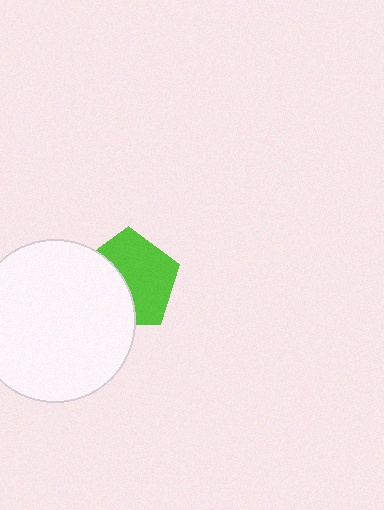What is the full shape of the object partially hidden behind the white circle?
The partially hidden object is a lime pentagon.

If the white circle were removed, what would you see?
You would see the complete lime pentagon.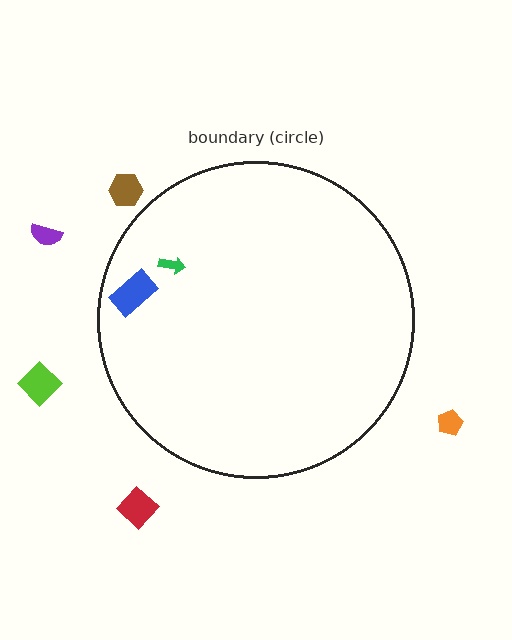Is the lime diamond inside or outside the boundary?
Outside.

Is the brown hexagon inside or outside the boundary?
Outside.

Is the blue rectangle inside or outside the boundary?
Inside.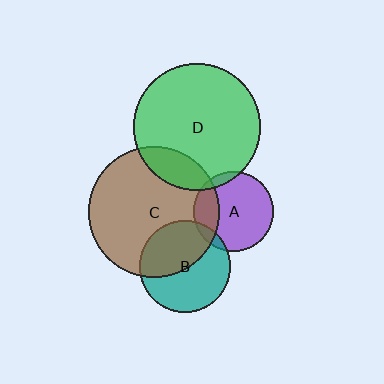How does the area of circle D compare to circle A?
Approximately 2.5 times.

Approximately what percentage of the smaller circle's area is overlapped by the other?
Approximately 25%.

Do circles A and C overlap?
Yes.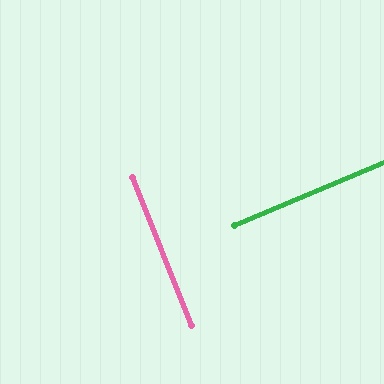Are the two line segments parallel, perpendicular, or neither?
Perpendicular — they meet at approximately 89°.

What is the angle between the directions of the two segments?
Approximately 89 degrees.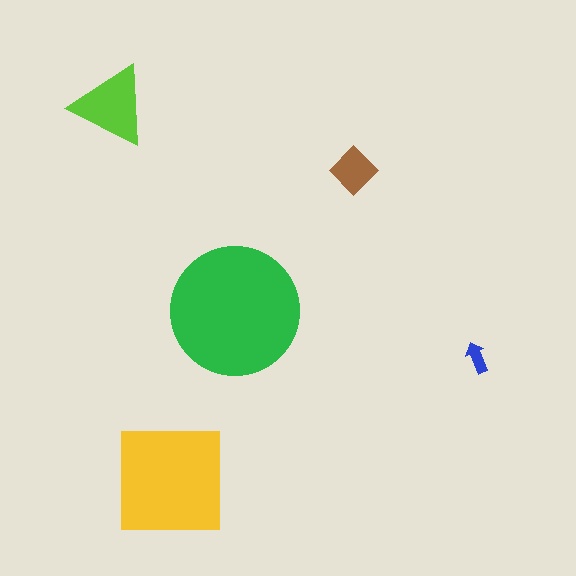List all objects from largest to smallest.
The green circle, the yellow square, the lime triangle, the brown diamond, the blue arrow.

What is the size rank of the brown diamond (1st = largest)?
4th.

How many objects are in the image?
There are 5 objects in the image.